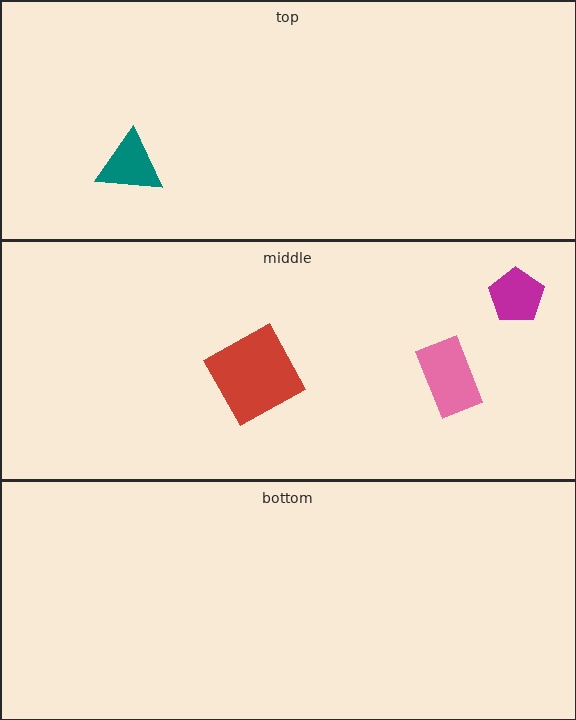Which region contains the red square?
The middle region.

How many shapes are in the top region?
1.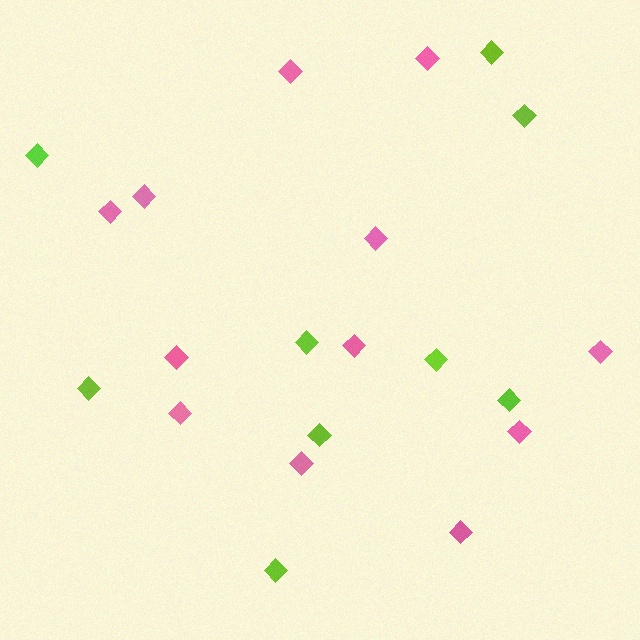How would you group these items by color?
There are 2 groups: one group of lime diamonds (9) and one group of pink diamonds (12).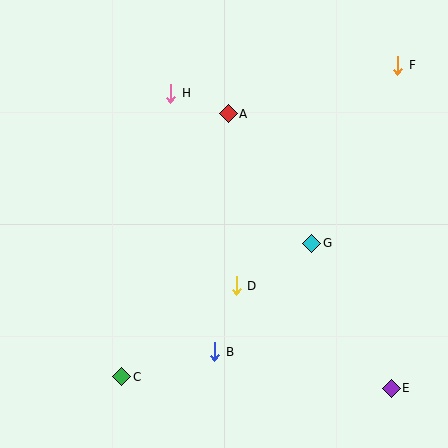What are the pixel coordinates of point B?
Point B is at (215, 352).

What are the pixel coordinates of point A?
Point A is at (228, 114).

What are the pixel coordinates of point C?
Point C is at (122, 377).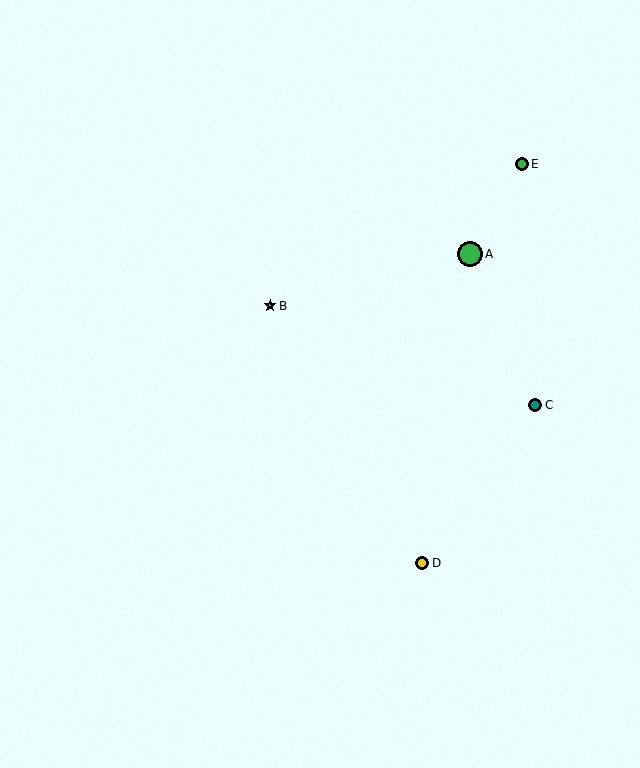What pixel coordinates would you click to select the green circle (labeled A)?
Click at (470, 254) to select the green circle A.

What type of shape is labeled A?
Shape A is a green circle.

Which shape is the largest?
The green circle (labeled A) is the largest.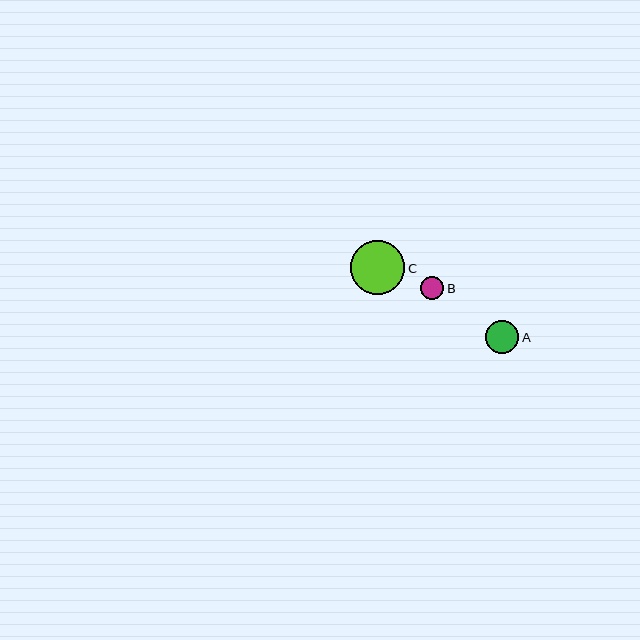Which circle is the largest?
Circle C is the largest with a size of approximately 54 pixels.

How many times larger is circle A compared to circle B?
Circle A is approximately 1.4 times the size of circle B.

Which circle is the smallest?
Circle B is the smallest with a size of approximately 23 pixels.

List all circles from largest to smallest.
From largest to smallest: C, A, B.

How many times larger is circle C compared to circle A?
Circle C is approximately 1.6 times the size of circle A.